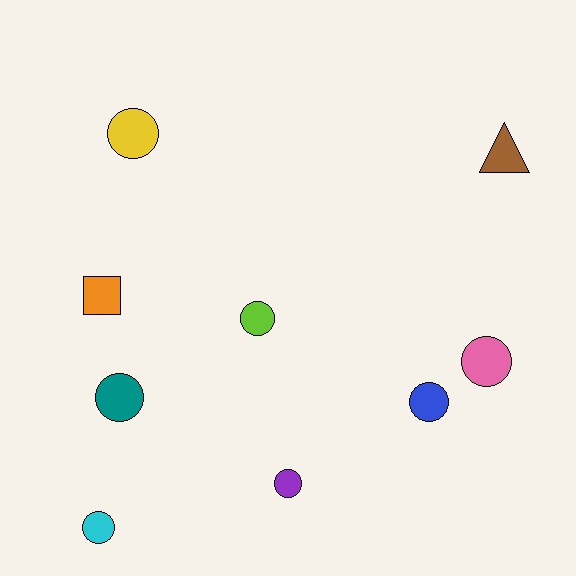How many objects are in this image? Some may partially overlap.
There are 9 objects.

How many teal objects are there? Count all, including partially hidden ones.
There is 1 teal object.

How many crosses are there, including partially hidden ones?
There are no crosses.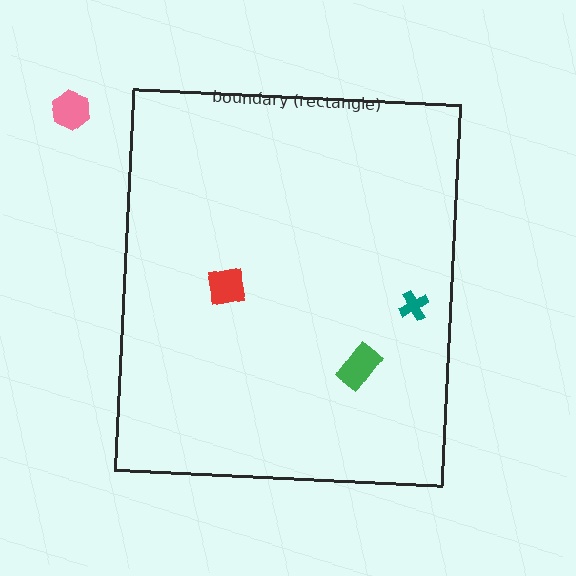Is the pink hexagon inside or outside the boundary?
Outside.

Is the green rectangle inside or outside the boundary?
Inside.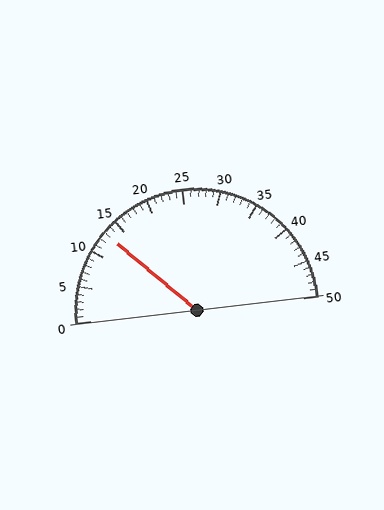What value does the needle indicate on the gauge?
The needle indicates approximately 13.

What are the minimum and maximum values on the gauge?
The gauge ranges from 0 to 50.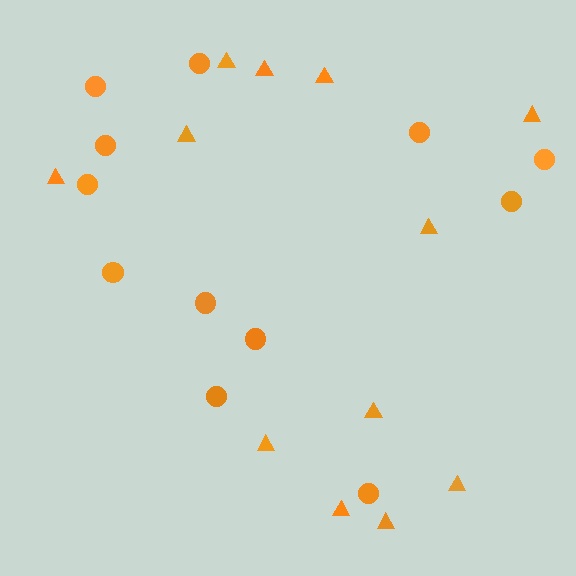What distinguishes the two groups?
There are 2 groups: one group of triangles (12) and one group of circles (12).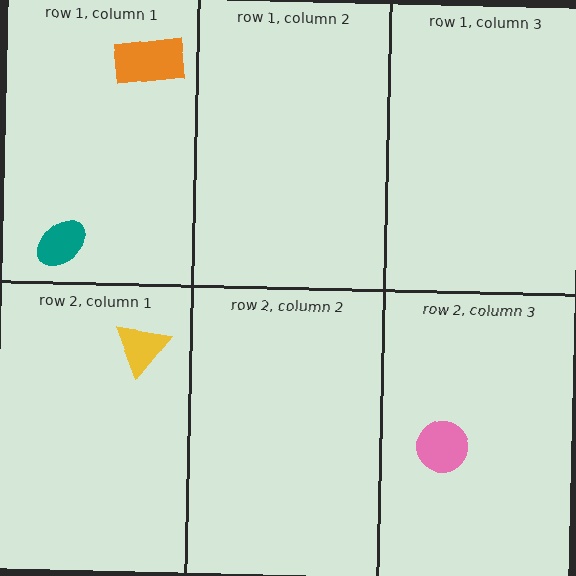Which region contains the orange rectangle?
The row 1, column 1 region.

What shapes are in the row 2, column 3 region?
The pink circle.